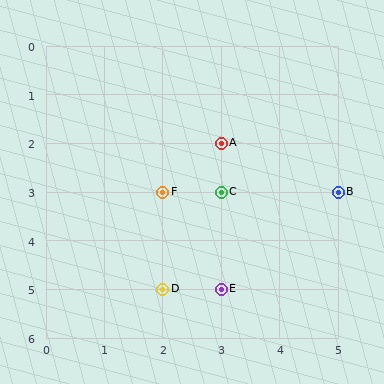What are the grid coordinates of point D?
Point D is at grid coordinates (2, 5).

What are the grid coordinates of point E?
Point E is at grid coordinates (3, 5).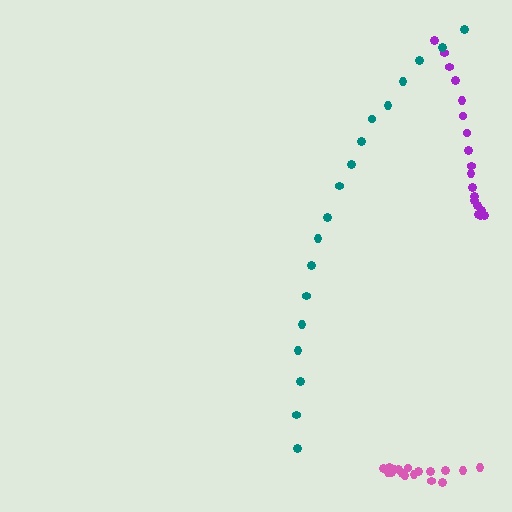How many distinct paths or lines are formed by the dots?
There are 3 distinct paths.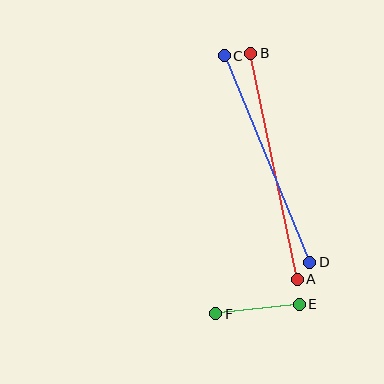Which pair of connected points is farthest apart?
Points A and B are farthest apart.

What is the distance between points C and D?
The distance is approximately 224 pixels.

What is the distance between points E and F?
The distance is approximately 84 pixels.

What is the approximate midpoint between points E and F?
The midpoint is at approximately (257, 309) pixels.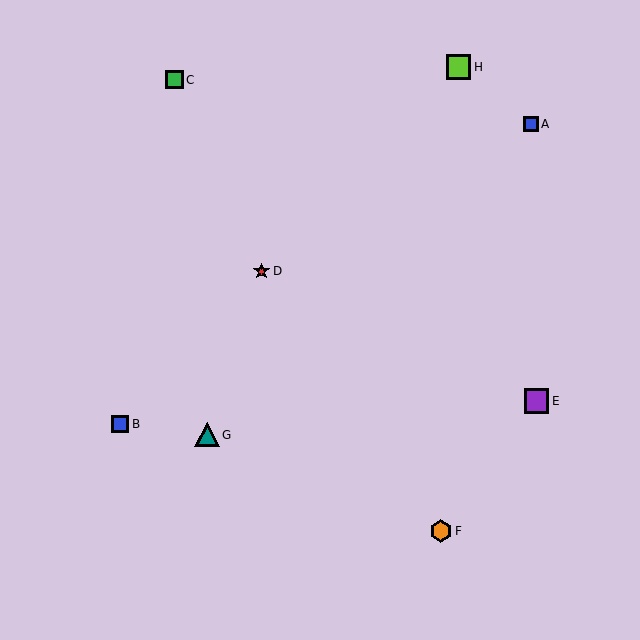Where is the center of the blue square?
The center of the blue square is at (120, 424).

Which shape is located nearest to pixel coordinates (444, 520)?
The orange hexagon (labeled F) at (441, 531) is nearest to that location.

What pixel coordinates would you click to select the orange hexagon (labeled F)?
Click at (441, 531) to select the orange hexagon F.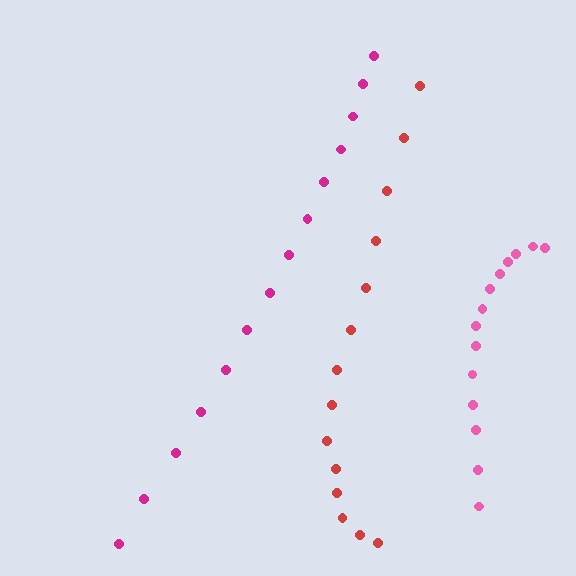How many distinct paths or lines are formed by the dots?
There are 3 distinct paths.